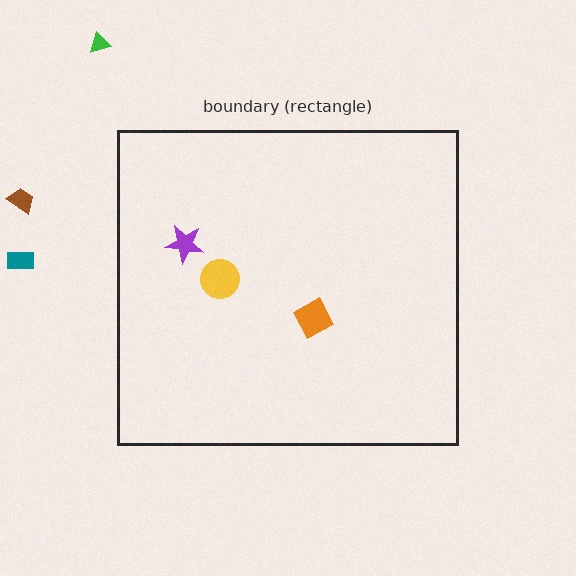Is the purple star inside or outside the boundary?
Inside.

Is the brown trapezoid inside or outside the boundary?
Outside.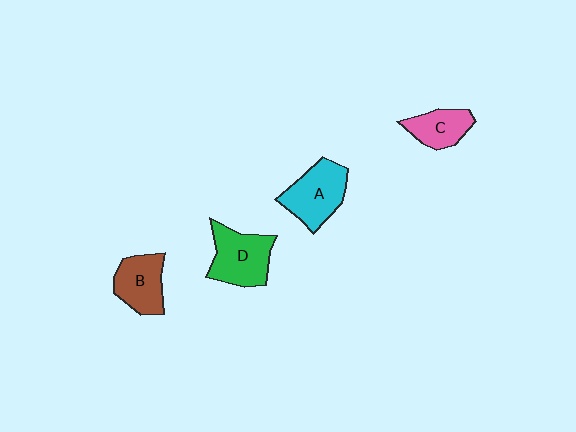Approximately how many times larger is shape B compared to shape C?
Approximately 1.2 times.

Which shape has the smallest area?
Shape C (pink).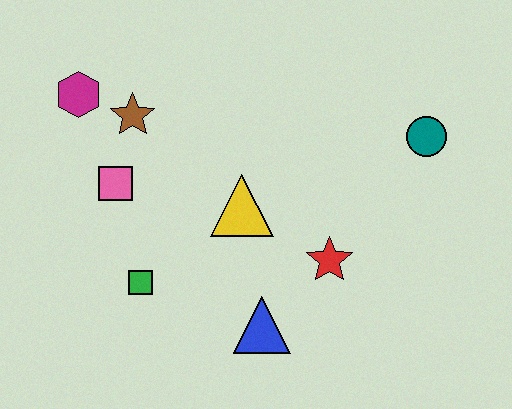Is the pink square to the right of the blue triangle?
No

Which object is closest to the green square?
The pink square is closest to the green square.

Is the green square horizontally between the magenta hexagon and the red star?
Yes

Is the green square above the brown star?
No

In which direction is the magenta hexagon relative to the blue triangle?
The magenta hexagon is above the blue triangle.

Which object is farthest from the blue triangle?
The magenta hexagon is farthest from the blue triangle.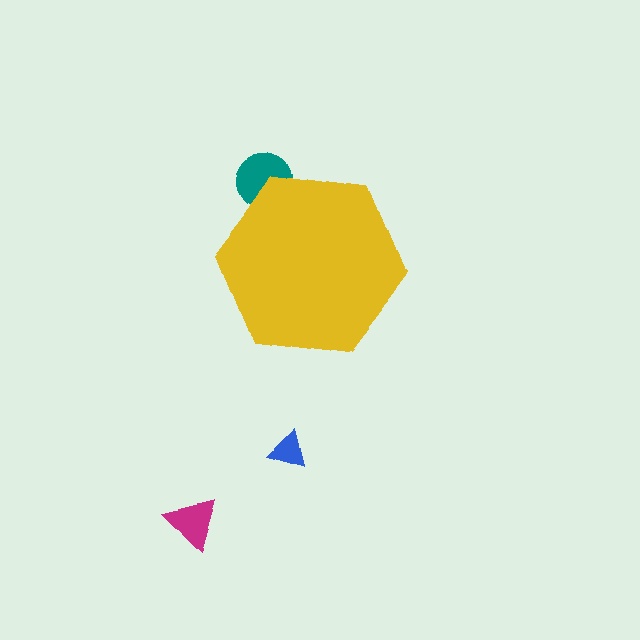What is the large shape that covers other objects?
A yellow hexagon.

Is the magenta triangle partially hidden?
No, the magenta triangle is fully visible.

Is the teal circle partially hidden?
Yes, the teal circle is partially hidden behind the yellow hexagon.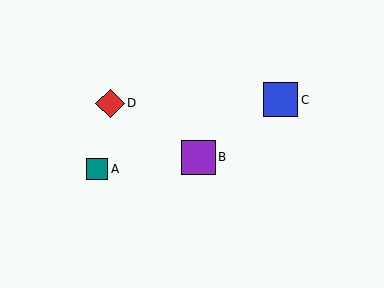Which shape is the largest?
The blue square (labeled C) is the largest.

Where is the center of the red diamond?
The center of the red diamond is at (110, 103).